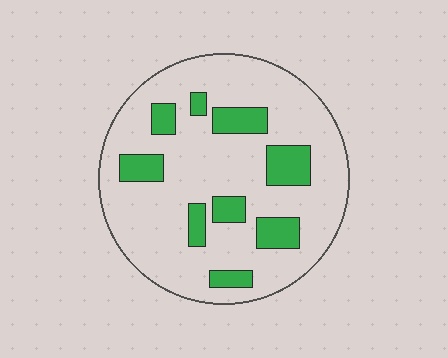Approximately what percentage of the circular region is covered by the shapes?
Approximately 20%.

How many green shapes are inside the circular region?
9.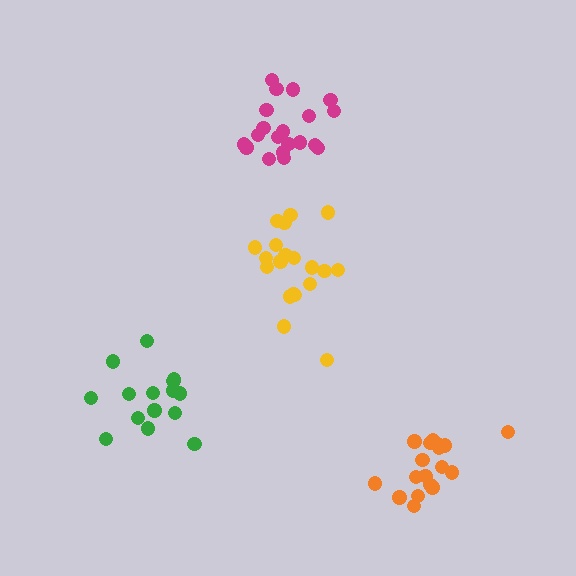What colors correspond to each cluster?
The clusters are colored: yellow, green, magenta, orange.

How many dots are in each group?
Group 1: 20 dots, Group 2: 15 dots, Group 3: 20 dots, Group 4: 18 dots (73 total).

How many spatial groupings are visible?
There are 4 spatial groupings.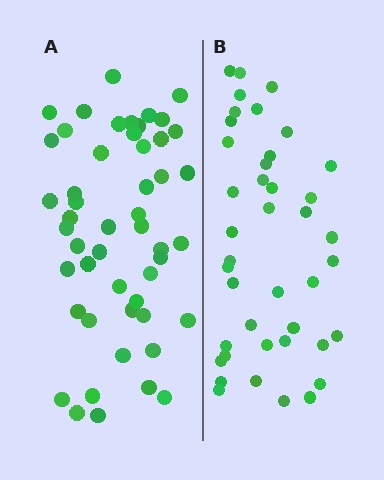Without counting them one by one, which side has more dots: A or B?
Region A (the left region) has more dots.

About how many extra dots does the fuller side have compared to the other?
Region A has roughly 8 or so more dots than region B.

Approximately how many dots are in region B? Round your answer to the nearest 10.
About 40 dots. (The exact count is 41, which rounds to 40.)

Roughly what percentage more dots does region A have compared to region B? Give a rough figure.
About 20% more.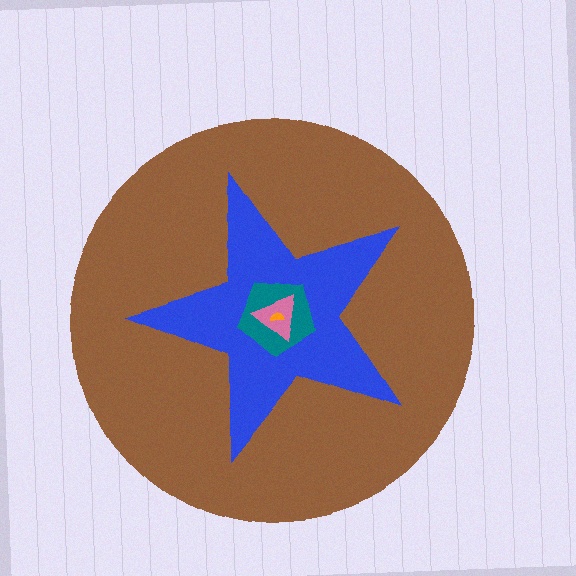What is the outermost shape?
The brown circle.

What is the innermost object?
The orange semicircle.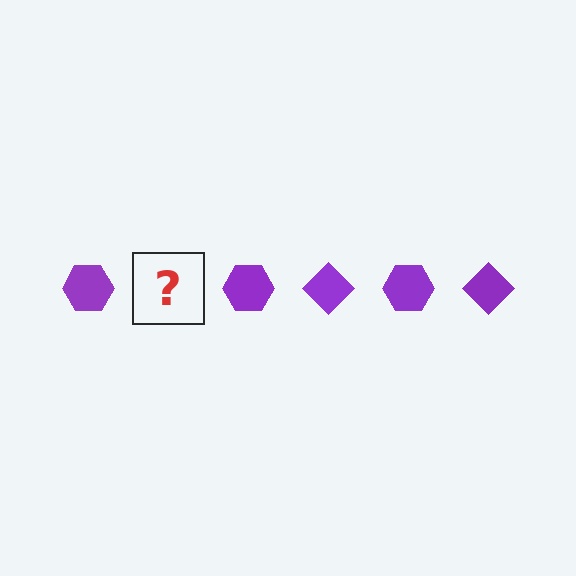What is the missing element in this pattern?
The missing element is a purple diamond.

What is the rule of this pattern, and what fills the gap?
The rule is that the pattern cycles through hexagon, diamond shapes in purple. The gap should be filled with a purple diamond.